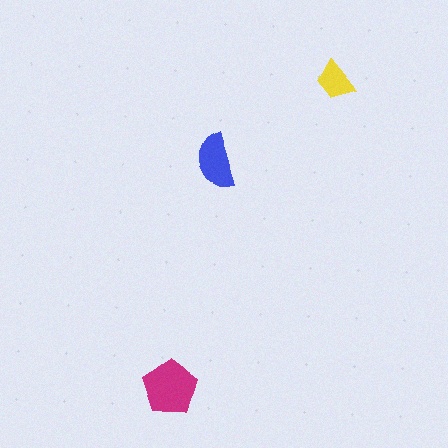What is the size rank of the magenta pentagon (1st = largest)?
1st.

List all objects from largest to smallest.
The magenta pentagon, the blue semicircle, the yellow trapezoid.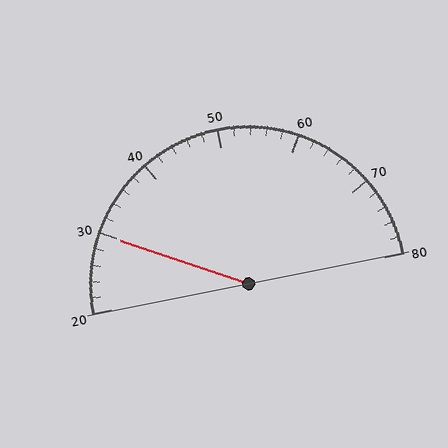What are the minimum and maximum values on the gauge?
The gauge ranges from 20 to 80.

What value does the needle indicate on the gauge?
The needle indicates approximately 30.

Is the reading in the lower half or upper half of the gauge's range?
The reading is in the lower half of the range (20 to 80).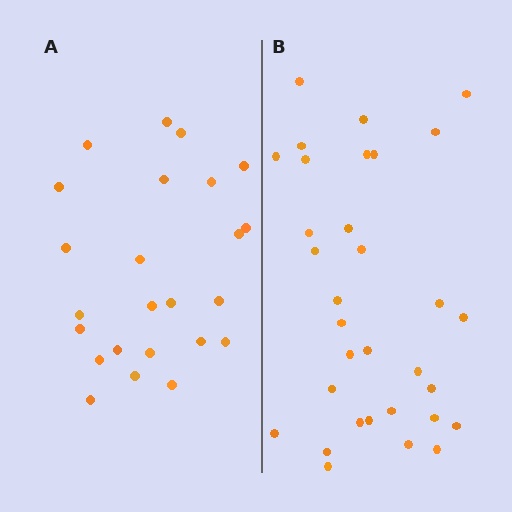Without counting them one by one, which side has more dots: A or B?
Region B (the right region) has more dots.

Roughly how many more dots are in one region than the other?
Region B has roughly 8 or so more dots than region A.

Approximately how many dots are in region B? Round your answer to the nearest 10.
About 30 dots. (The exact count is 32, which rounds to 30.)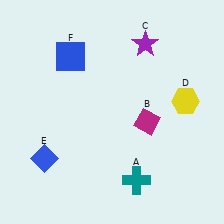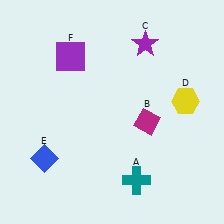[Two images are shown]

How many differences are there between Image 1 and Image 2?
There is 1 difference between the two images.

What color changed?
The square (F) changed from blue in Image 1 to purple in Image 2.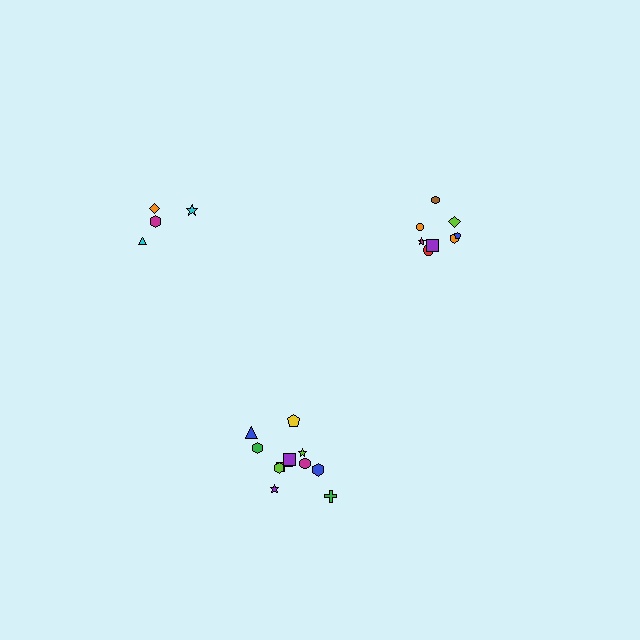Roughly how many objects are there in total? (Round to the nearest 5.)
Roughly 25 objects in total.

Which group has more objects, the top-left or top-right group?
The top-right group.